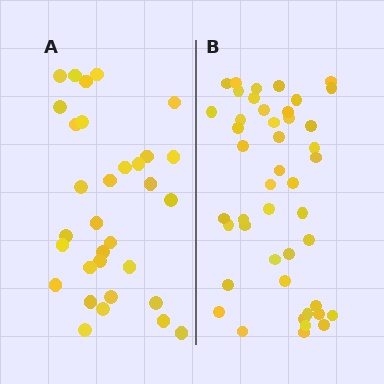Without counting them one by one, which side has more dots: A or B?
Region B (the right region) has more dots.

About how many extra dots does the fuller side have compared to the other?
Region B has approximately 15 more dots than region A.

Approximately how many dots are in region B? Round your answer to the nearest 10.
About 40 dots. (The exact count is 45, which rounds to 40.)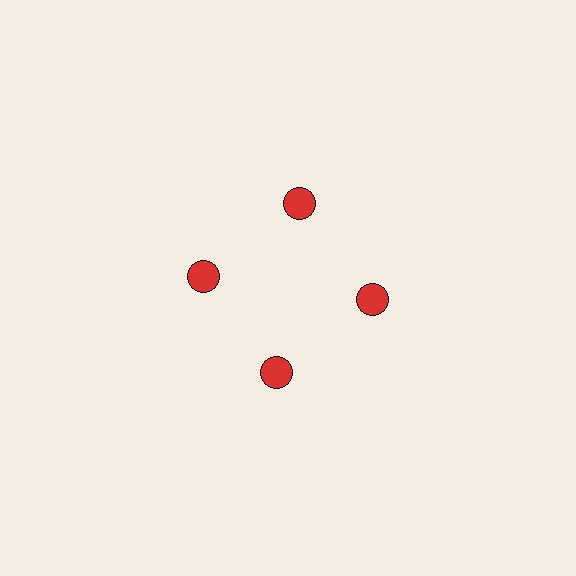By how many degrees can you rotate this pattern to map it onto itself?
The pattern maps onto itself every 90 degrees of rotation.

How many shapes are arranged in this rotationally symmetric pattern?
There are 4 shapes, arranged in 4 groups of 1.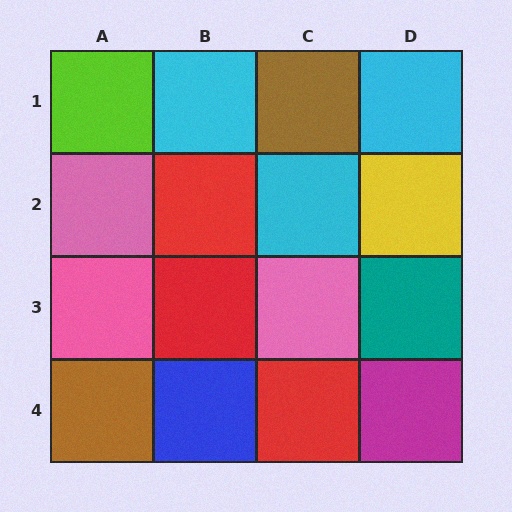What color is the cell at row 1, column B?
Cyan.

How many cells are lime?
1 cell is lime.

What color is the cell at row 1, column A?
Lime.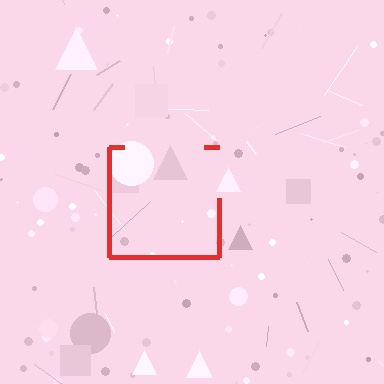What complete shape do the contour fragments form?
The contour fragments form a square.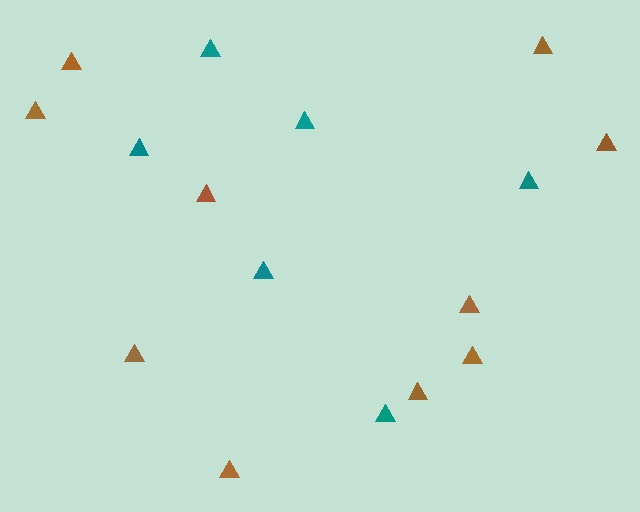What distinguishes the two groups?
There are 2 groups: one group of teal triangles (6) and one group of brown triangles (10).